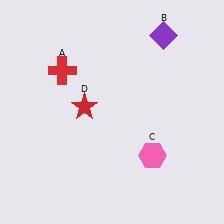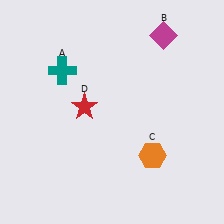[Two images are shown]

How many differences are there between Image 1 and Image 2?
There are 3 differences between the two images.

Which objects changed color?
A changed from red to teal. B changed from purple to magenta. C changed from pink to orange.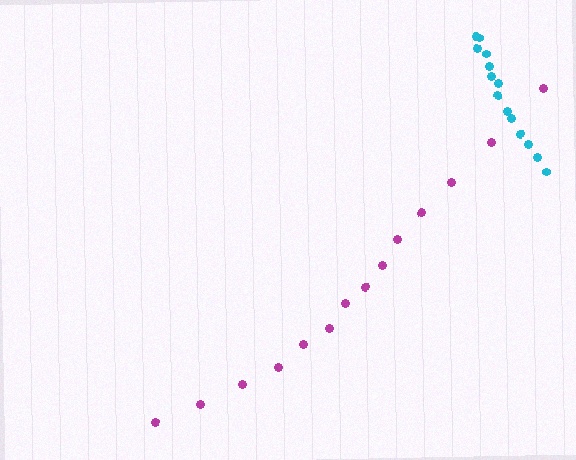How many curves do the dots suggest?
There are 2 distinct paths.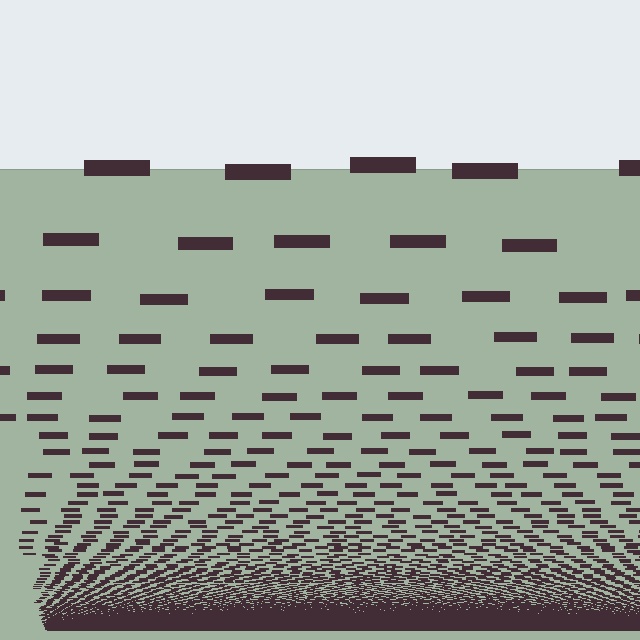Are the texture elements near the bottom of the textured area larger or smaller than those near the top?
Smaller. The gradient is inverted — elements near the bottom are smaller and denser.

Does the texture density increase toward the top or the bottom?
Density increases toward the bottom.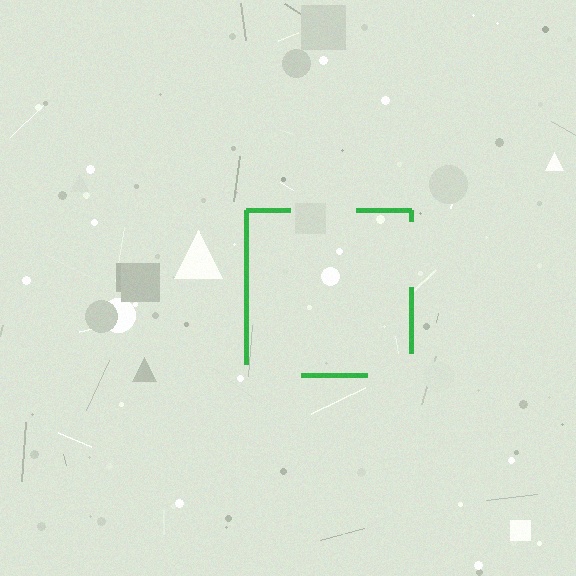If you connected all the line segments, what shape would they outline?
They would outline a square.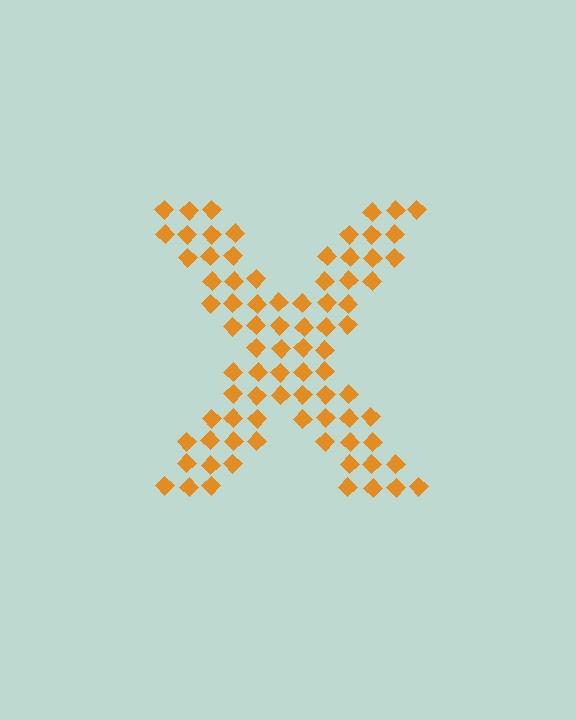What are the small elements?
The small elements are diamonds.